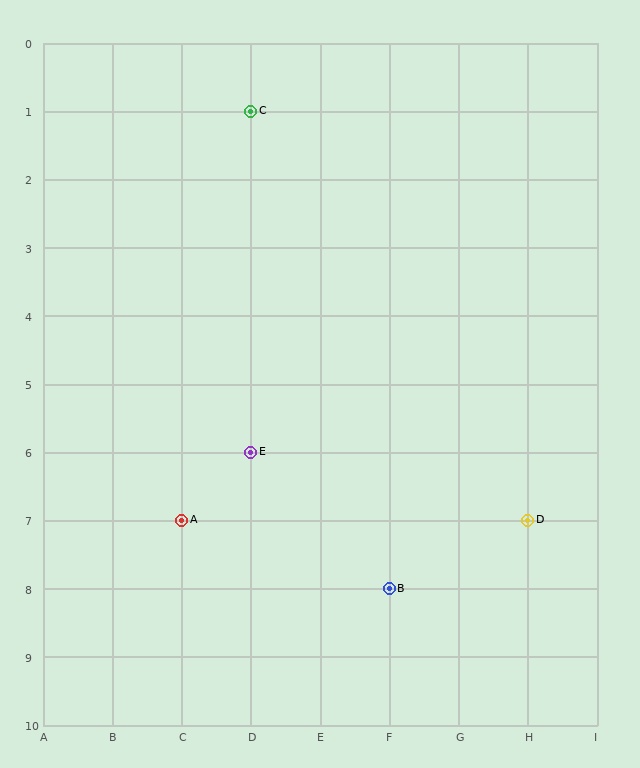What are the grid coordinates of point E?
Point E is at grid coordinates (D, 6).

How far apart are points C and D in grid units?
Points C and D are 4 columns and 6 rows apart (about 7.2 grid units diagonally).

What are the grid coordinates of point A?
Point A is at grid coordinates (C, 7).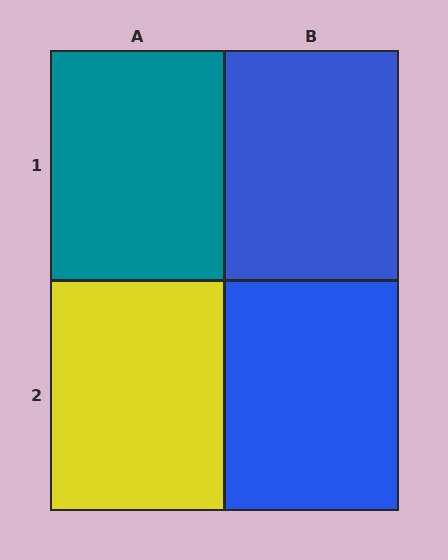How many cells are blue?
2 cells are blue.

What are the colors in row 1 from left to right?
Teal, blue.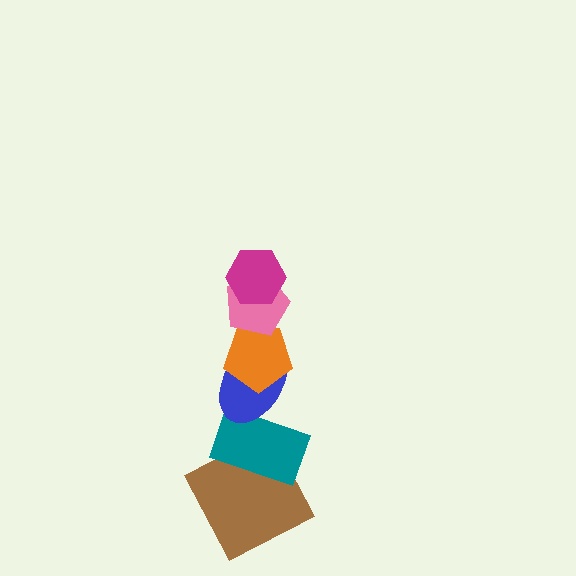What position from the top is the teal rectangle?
The teal rectangle is 5th from the top.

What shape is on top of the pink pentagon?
The magenta hexagon is on top of the pink pentagon.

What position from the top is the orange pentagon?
The orange pentagon is 3rd from the top.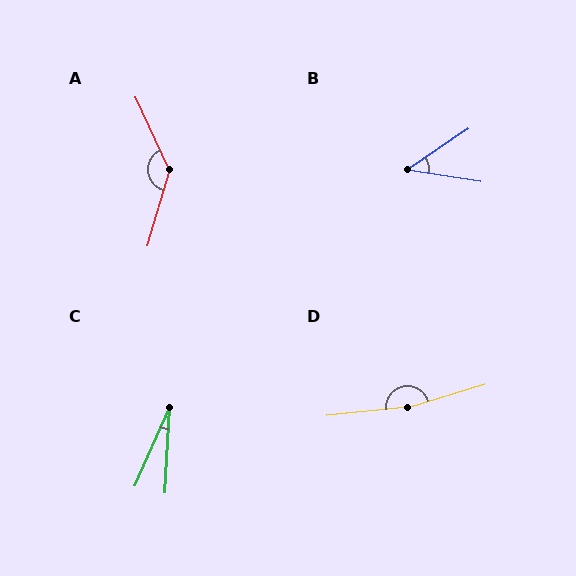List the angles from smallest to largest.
C (21°), B (42°), A (139°), D (169°).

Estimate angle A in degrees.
Approximately 139 degrees.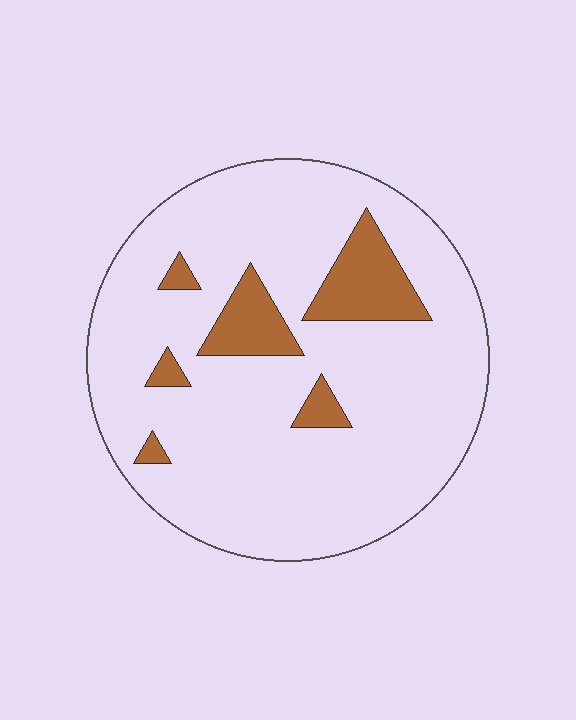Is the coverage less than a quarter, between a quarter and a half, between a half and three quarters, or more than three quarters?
Less than a quarter.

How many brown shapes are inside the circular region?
6.